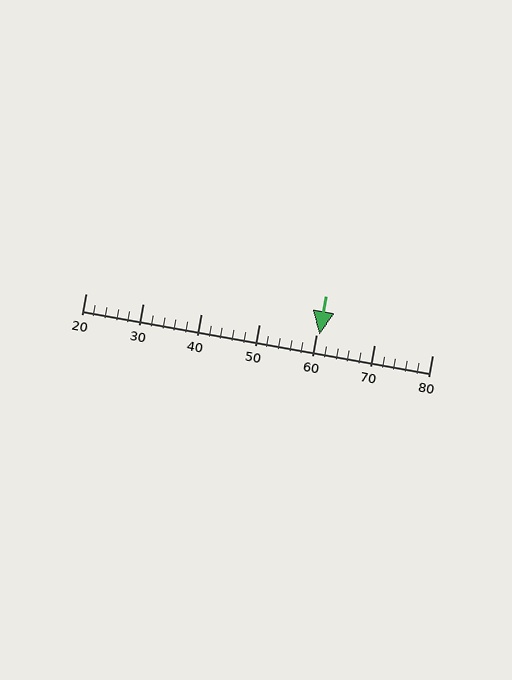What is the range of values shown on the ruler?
The ruler shows values from 20 to 80.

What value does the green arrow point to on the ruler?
The green arrow points to approximately 60.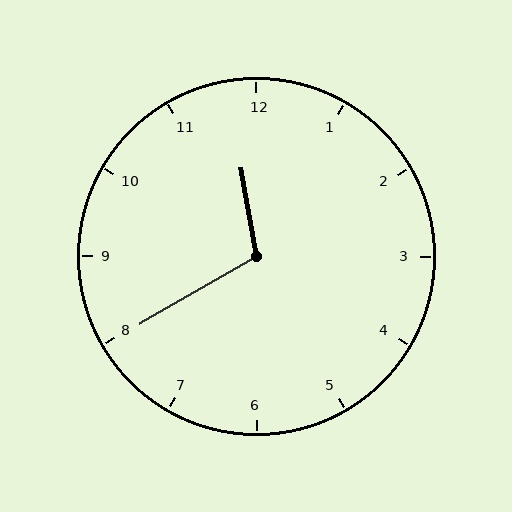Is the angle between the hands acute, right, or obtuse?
It is obtuse.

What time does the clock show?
11:40.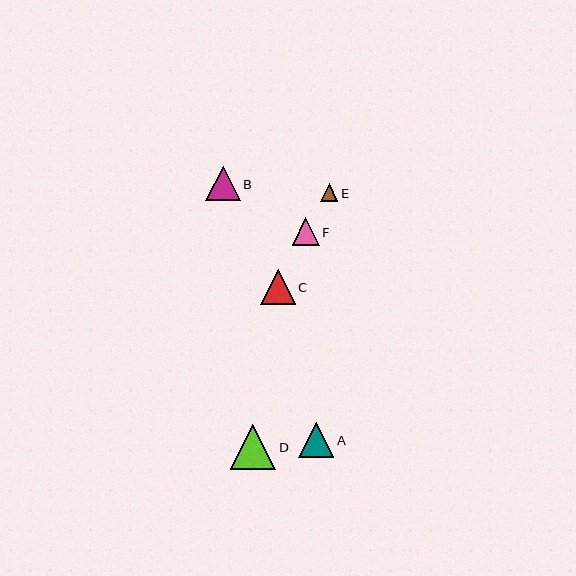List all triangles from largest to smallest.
From largest to smallest: D, A, C, B, F, E.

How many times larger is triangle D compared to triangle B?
Triangle D is approximately 1.3 times the size of triangle B.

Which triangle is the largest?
Triangle D is the largest with a size of approximately 46 pixels.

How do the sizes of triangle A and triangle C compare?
Triangle A and triangle C are approximately the same size.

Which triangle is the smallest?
Triangle E is the smallest with a size of approximately 18 pixels.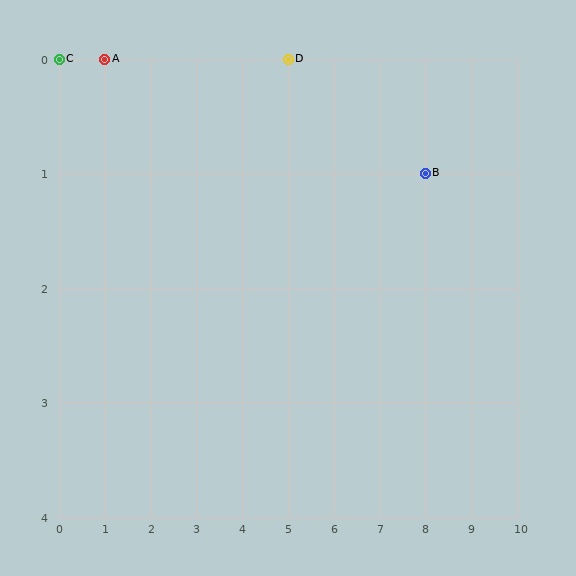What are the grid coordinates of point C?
Point C is at grid coordinates (0, 0).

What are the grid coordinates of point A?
Point A is at grid coordinates (1, 0).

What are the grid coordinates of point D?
Point D is at grid coordinates (5, 0).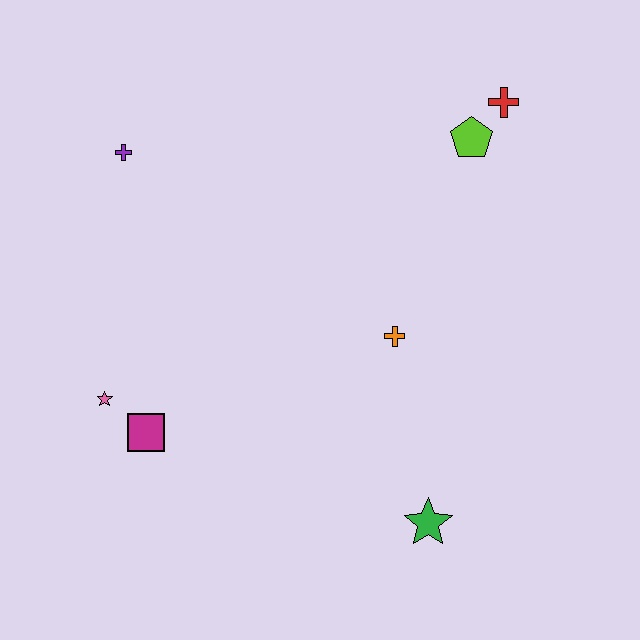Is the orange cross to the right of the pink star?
Yes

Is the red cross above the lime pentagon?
Yes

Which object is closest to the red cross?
The lime pentagon is closest to the red cross.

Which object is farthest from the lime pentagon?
The pink star is farthest from the lime pentagon.